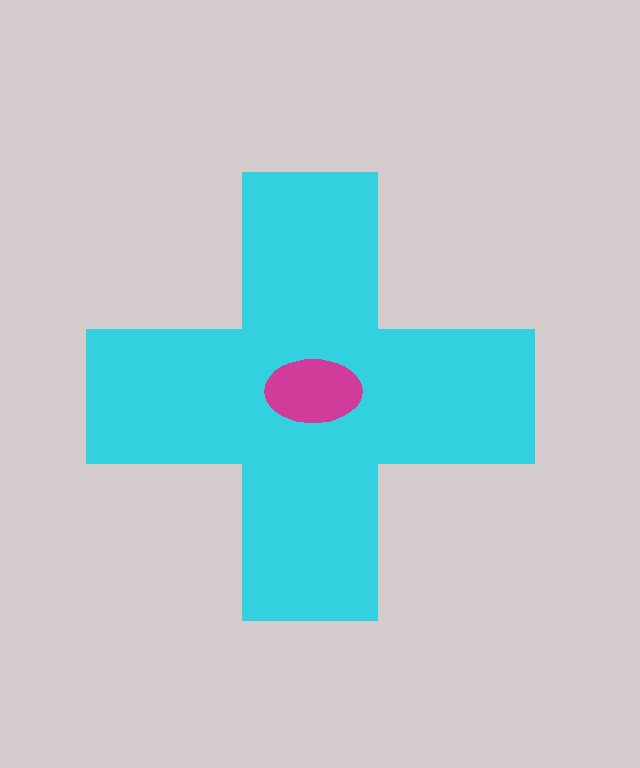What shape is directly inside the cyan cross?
The magenta ellipse.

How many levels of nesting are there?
2.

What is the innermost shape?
The magenta ellipse.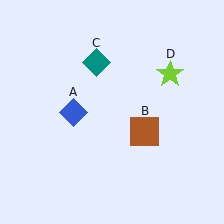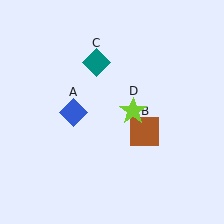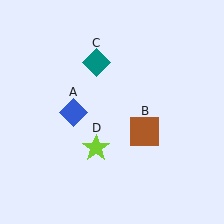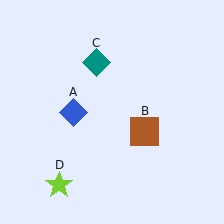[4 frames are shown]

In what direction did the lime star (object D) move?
The lime star (object D) moved down and to the left.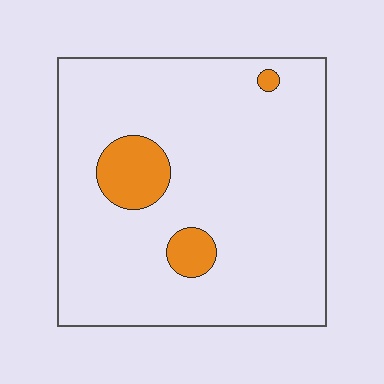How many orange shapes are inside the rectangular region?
3.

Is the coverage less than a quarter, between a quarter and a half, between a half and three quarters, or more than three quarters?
Less than a quarter.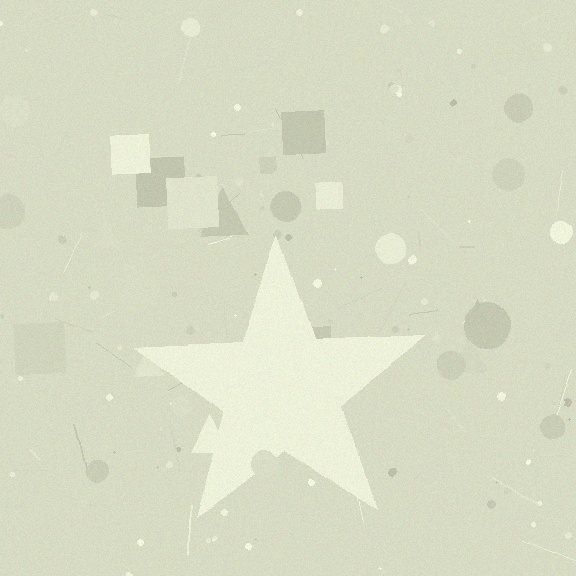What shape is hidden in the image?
A star is hidden in the image.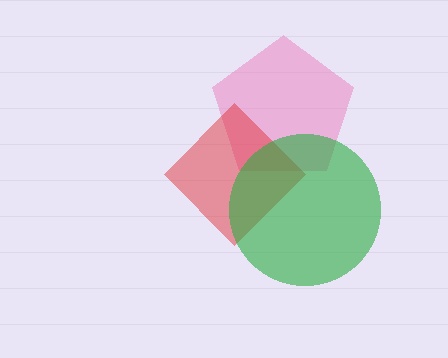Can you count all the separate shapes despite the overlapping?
Yes, there are 3 separate shapes.